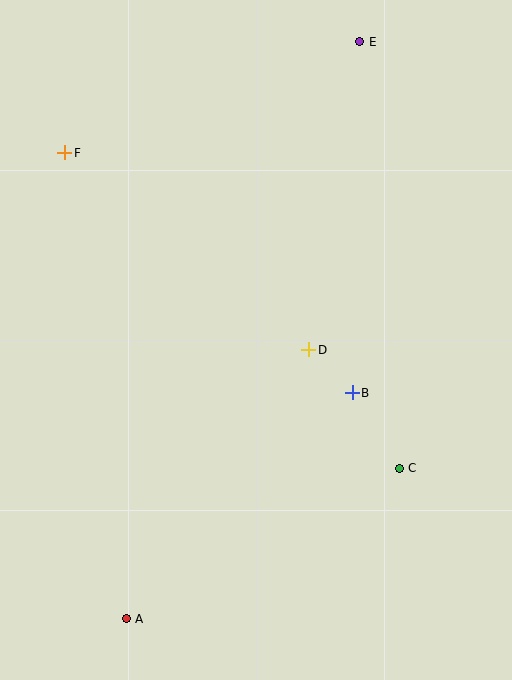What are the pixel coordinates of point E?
Point E is at (360, 42).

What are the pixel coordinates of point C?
Point C is at (399, 468).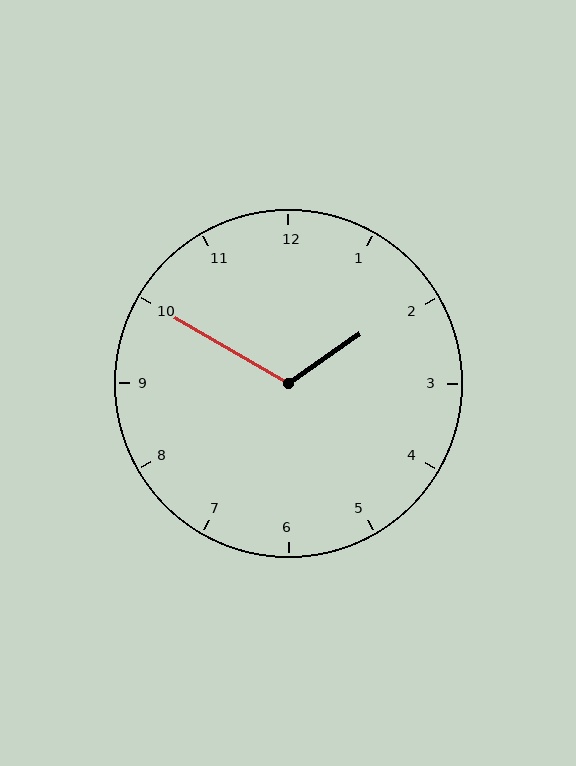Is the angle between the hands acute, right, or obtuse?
It is obtuse.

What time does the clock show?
1:50.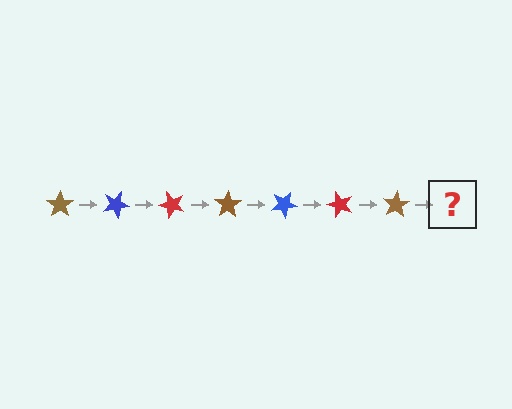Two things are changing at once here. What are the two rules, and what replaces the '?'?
The two rules are that it rotates 25 degrees each step and the color cycles through brown, blue, and red. The '?' should be a blue star, rotated 175 degrees from the start.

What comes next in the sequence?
The next element should be a blue star, rotated 175 degrees from the start.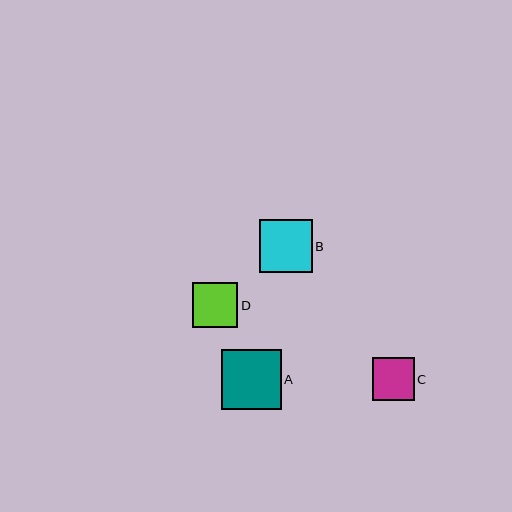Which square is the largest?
Square A is the largest with a size of approximately 60 pixels.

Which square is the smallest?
Square C is the smallest with a size of approximately 42 pixels.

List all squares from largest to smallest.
From largest to smallest: A, B, D, C.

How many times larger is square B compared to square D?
Square B is approximately 1.2 times the size of square D.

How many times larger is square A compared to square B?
Square A is approximately 1.1 times the size of square B.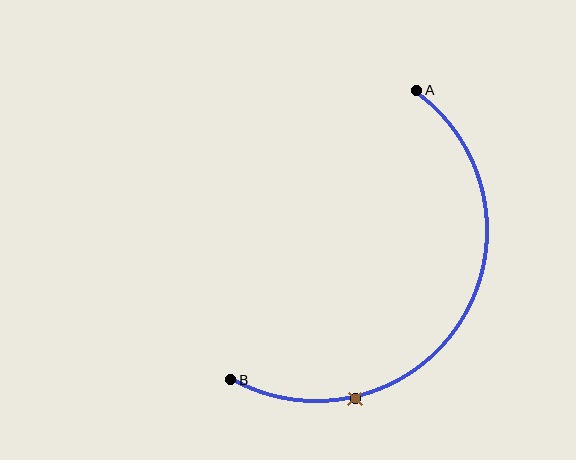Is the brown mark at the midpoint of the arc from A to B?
No. The brown mark lies on the arc but is closer to endpoint B. The arc midpoint would be at the point on the curve equidistant along the arc from both A and B.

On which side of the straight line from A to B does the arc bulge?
The arc bulges to the right of the straight line connecting A and B.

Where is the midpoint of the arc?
The arc midpoint is the point on the curve farthest from the straight line joining A and B. It sits to the right of that line.